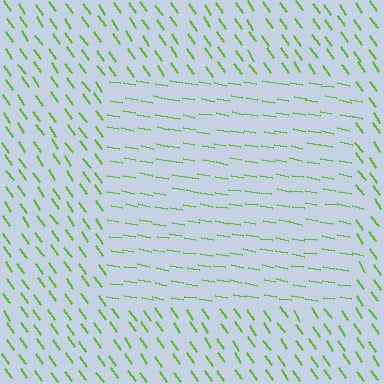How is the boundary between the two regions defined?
The boundary is defined purely by a change in line orientation (approximately 45 degrees difference). All lines are the same color and thickness.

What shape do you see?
I see a rectangle.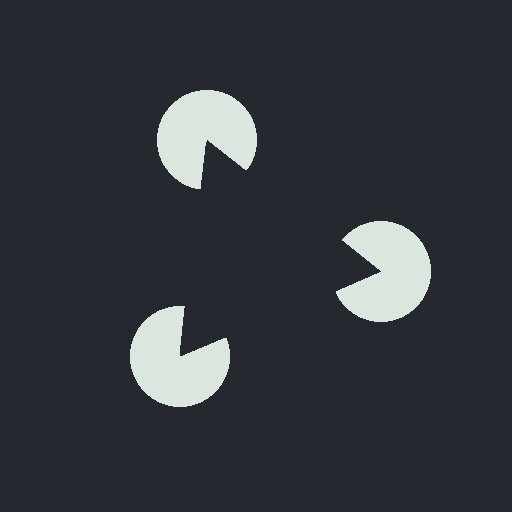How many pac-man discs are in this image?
There are 3 — one at each vertex of the illusory triangle.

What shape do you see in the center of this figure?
An illusory triangle — its edges are inferred from the aligned wedge cuts in the pac-man discs, not physically drawn.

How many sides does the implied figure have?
3 sides.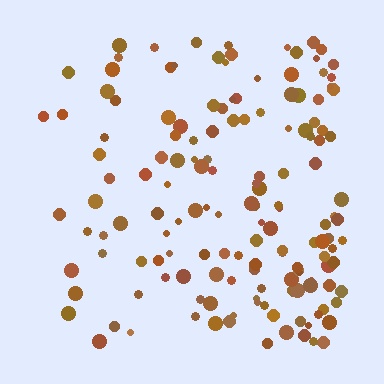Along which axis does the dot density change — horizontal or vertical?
Horizontal.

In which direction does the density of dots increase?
From left to right, with the right side densest.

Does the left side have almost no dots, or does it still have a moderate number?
Still a moderate number, just noticeably fewer than the right.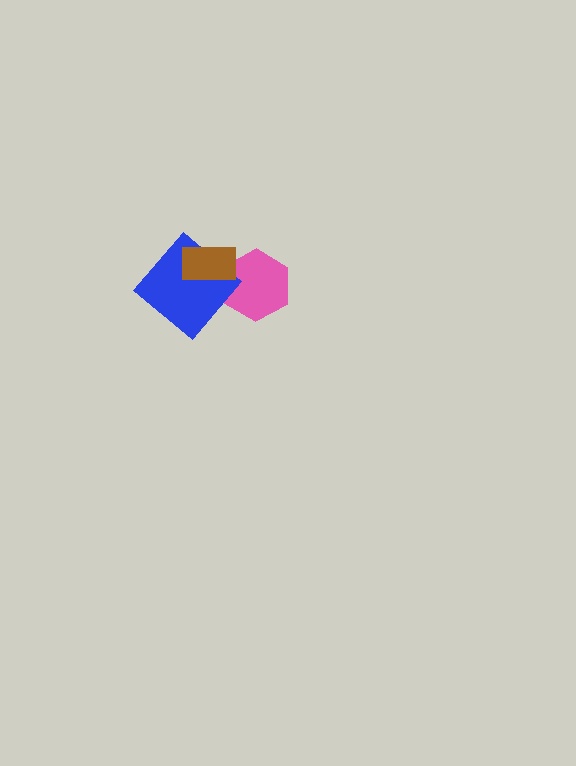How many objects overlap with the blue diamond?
1 object overlaps with the blue diamond.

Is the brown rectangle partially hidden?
No, no other shape covers it.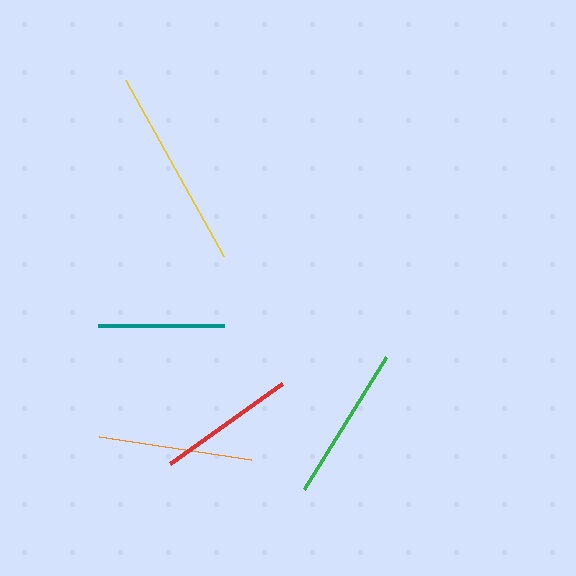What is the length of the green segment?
The green segment is approximately 155 pixels long.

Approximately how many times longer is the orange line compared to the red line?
The orange line is approximately 1.1 times the length of the red line.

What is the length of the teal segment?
The teal segment is approximately 126 pixels long.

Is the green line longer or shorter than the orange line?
The green line is longer than the orange line.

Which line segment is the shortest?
The teal line is the shortest at approximately 126 pixels.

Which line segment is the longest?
The yellow line is the longest at approximately 202 pixels.